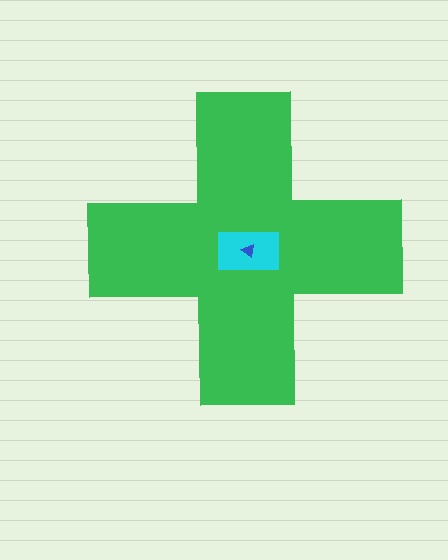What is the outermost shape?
The green cross.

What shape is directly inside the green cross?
The cyan rectangle.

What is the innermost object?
The blue triangle.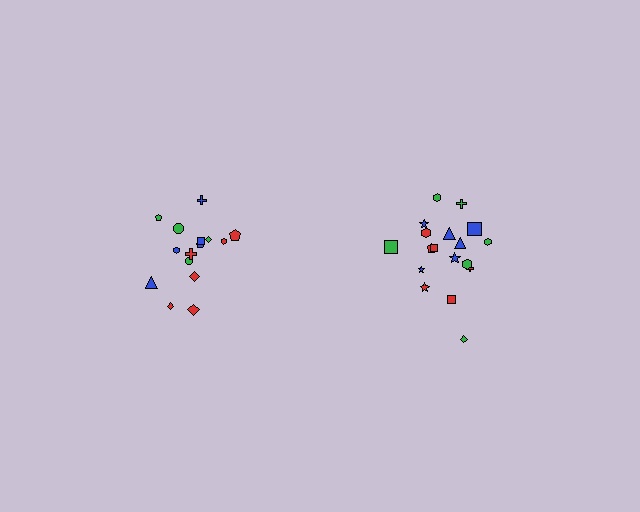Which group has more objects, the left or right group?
The right group.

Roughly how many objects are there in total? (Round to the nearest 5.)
Roughly 35 objects in total.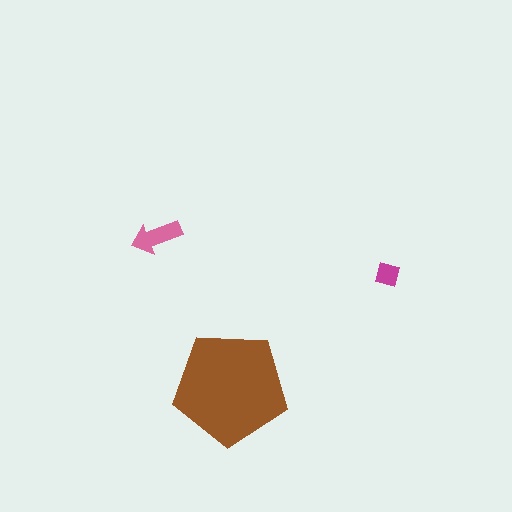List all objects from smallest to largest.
The magenta square, the pink arrow, the brown pentagon.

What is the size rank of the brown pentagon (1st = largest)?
1st.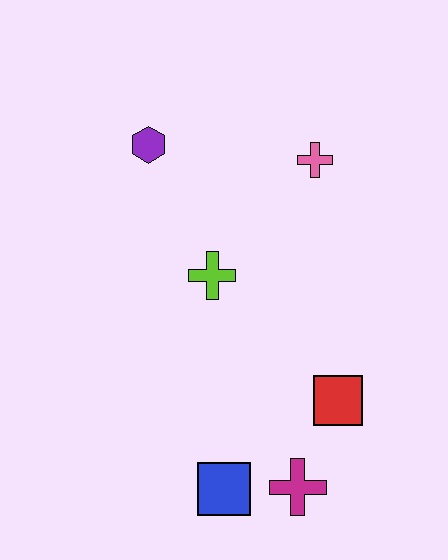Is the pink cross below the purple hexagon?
Yes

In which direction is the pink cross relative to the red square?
The pink cross is above the red square.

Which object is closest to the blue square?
The magenta cross is closest to the blue square.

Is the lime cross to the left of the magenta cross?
Yes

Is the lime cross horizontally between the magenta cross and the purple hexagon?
Yes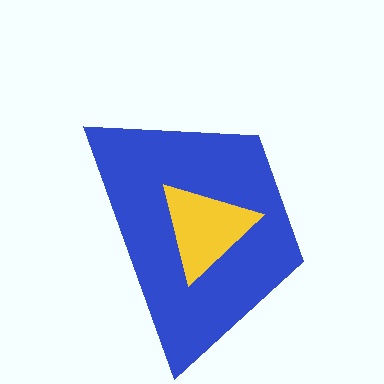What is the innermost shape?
The yellow triangle.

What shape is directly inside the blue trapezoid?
The yellow triangle.